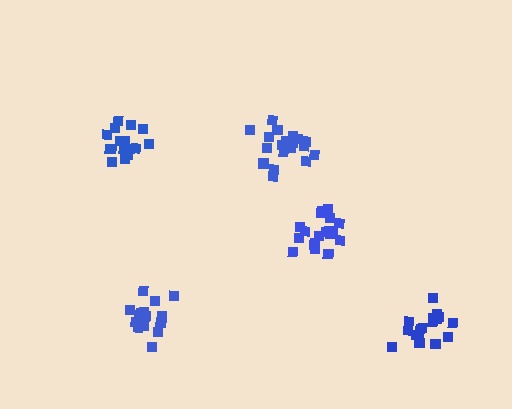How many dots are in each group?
Group 1: 19 dots, Group 2: 15 dots, Group 3: 19 dots, Group 4: 17 dots, Group 5: 16 dots (86 total).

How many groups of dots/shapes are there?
There are 5 groups.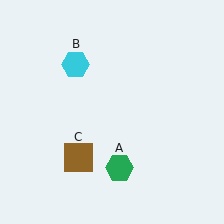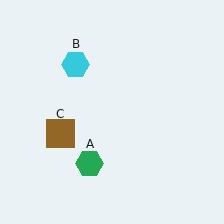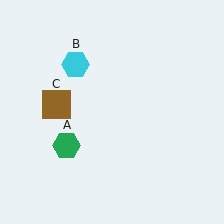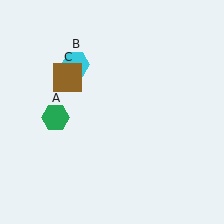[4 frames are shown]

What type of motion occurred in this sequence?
The green hexagon (object A), brown square (object C) rotated clockwise around the center of the scene.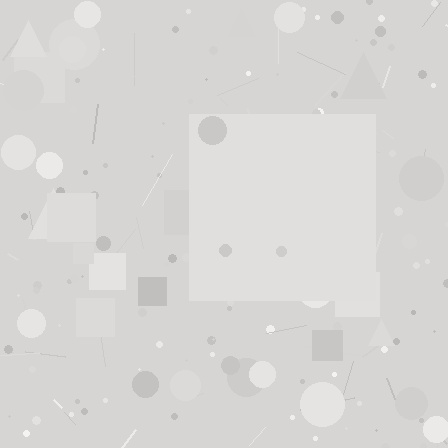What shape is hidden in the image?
A square is hidden in the image.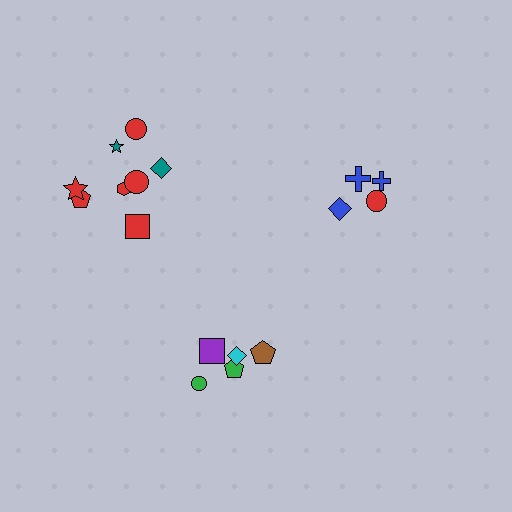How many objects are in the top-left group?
There are 8 objects.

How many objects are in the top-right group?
There are 4 objects.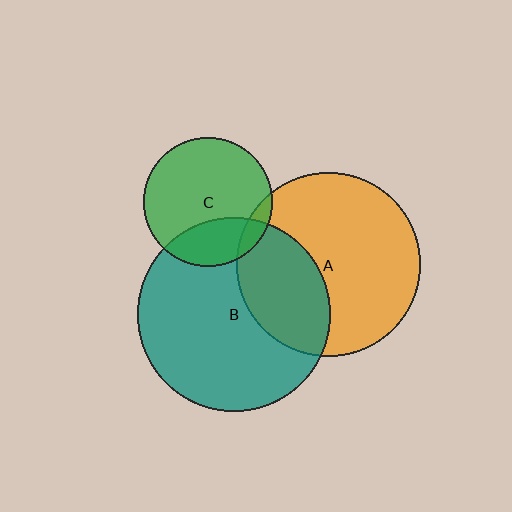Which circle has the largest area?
Circle B (teal).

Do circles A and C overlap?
Yes.